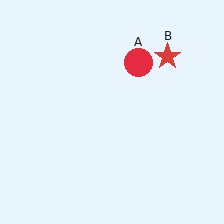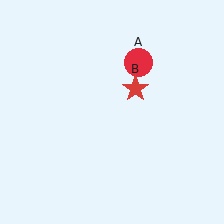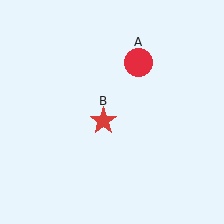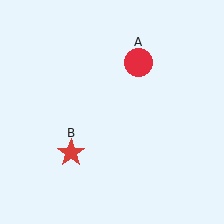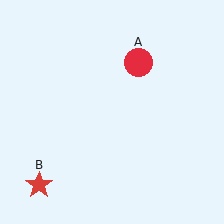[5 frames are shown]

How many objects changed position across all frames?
1 object changed position: red star (object B).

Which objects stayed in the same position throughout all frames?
Red circle (object A) remained stationary.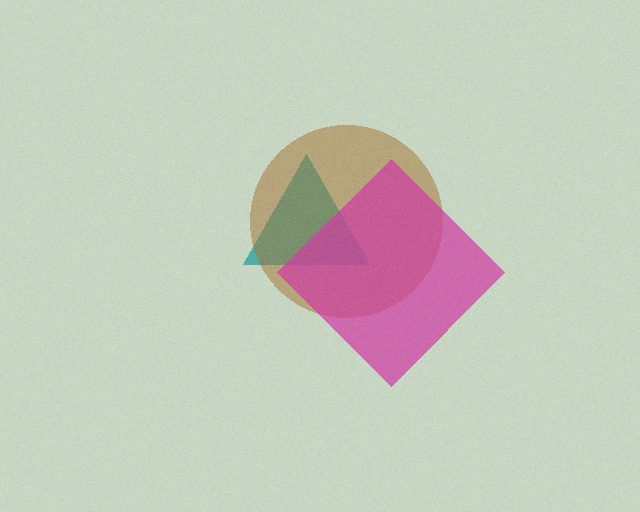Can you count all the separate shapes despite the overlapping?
Yes, there are 3 separate shapes.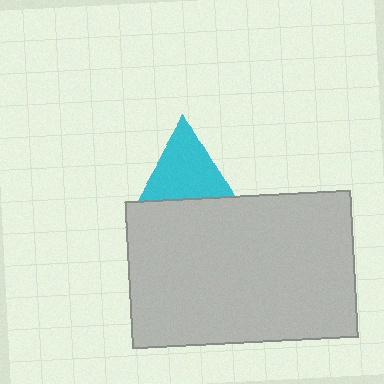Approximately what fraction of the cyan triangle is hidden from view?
Roughly 42% of the cyan triangle is hidden behind the light gray rectangle.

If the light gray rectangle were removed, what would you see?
You would see the complete cyan triangle.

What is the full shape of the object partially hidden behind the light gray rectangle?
The partially hidden object is a cyan triangle.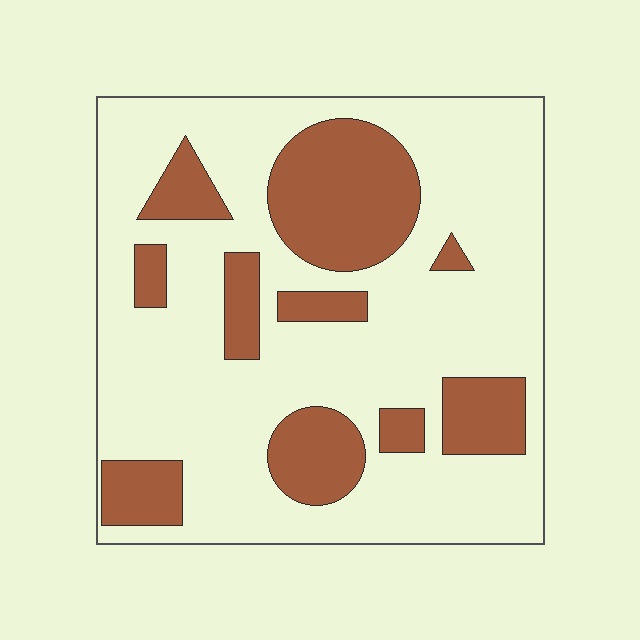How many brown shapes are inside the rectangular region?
10.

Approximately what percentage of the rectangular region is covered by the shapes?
Approximately 25%.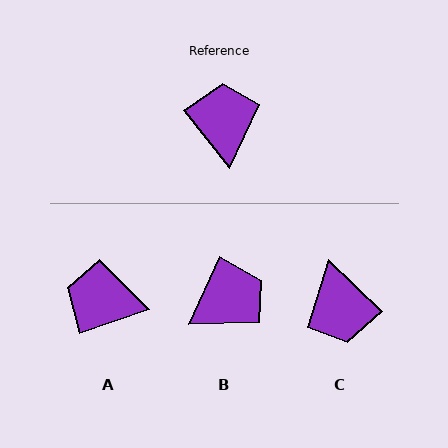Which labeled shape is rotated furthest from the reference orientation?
C, about 173 degrees away.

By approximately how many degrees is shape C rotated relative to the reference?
Approximately 173 degrees clockwise.